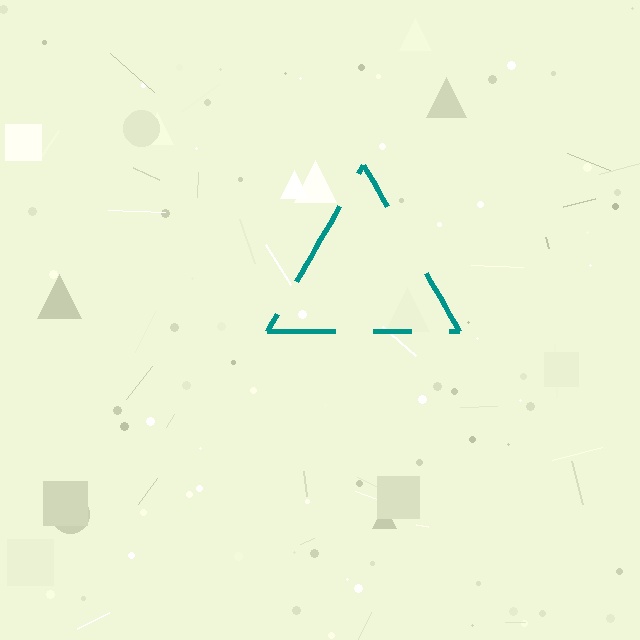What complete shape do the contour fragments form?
The contour fragments form a triangle.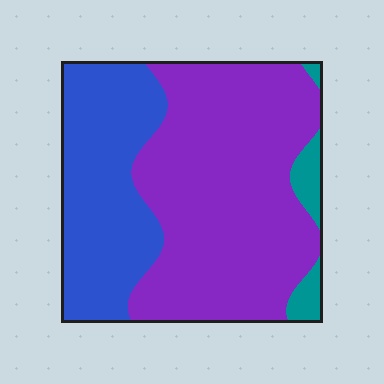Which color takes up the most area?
Purple, at roughly 60%.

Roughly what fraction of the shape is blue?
Blue covers about 35% of the shape.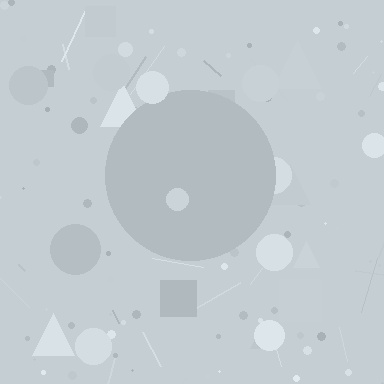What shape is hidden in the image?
A circle is hidden in the image.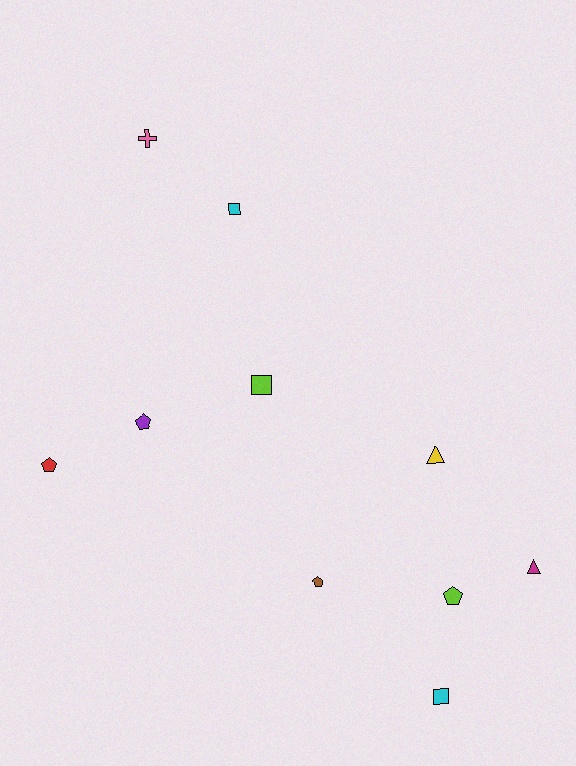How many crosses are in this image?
There is 1 cross.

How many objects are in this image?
There are 10 objects.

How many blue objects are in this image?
There are no blue objects.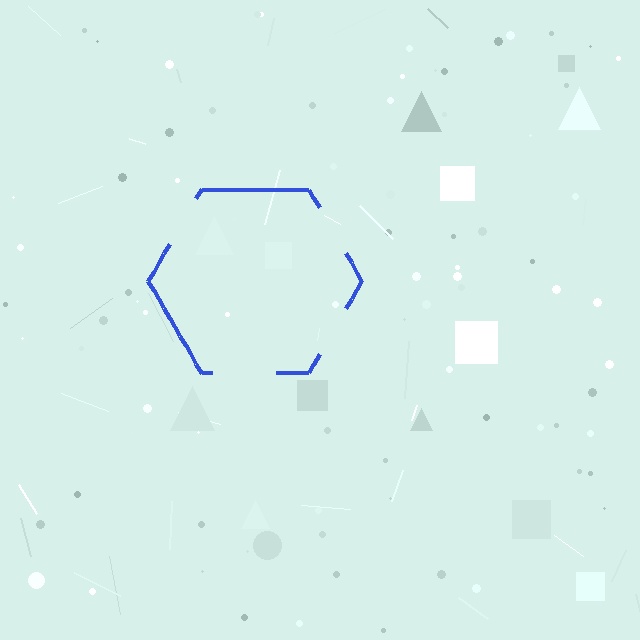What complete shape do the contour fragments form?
The contour fragments form a hexagon.